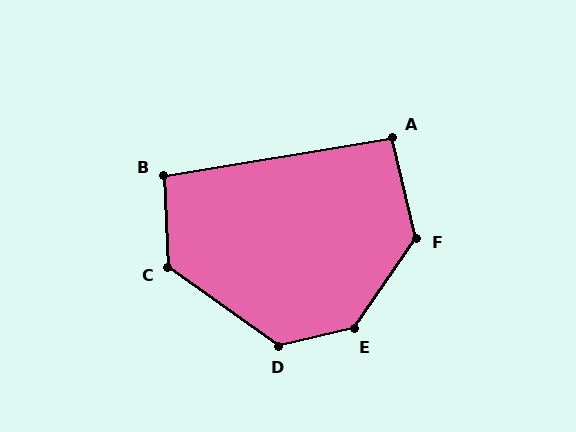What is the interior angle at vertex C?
Approximately 128 degrees (obtuse).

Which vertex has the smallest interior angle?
A, at approximately 94 degrees.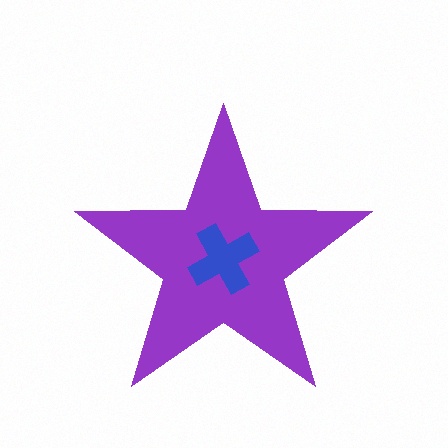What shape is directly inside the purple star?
The blue cross.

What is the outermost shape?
The purple star.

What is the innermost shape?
The blue cross.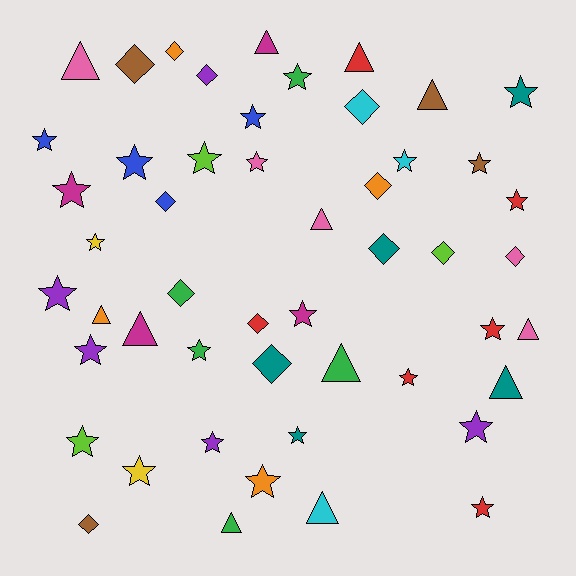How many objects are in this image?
There are 50 objects.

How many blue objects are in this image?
There are 4 blue objects.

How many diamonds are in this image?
There are 13 diamonds.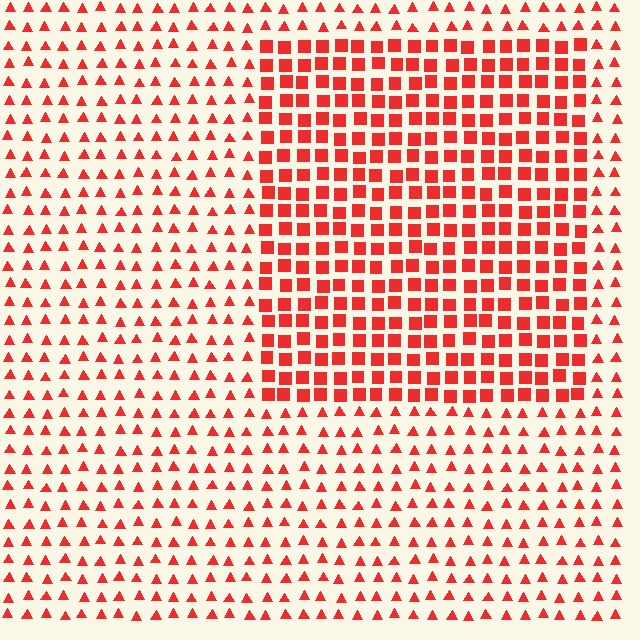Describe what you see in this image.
The image is filled with small red elements arranged in a uniform grid. A rectangle-shaped region contains squares, while the surrounding area contains triangles. The boundary is defined purely by the change in element shape.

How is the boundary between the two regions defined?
The boundary is defined by a change in element shape: squares inside vs. triangles outside. All elements share the same color and spacing.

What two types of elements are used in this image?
The image uses squares inside the rectangle region and triangles outside it.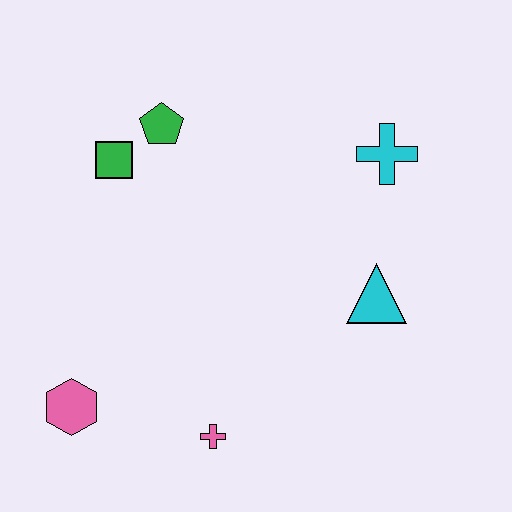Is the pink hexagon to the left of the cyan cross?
Yes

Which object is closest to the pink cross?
The pink hexagon is closest to the pink cross.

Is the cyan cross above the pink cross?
Yes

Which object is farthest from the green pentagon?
The pink cross is farthest from the green pentagon.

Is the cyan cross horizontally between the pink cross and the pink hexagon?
No